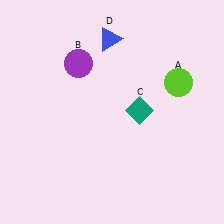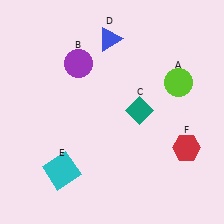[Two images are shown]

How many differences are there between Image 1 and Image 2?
There are 2 differences between the two images.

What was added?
A cyan square (E), a red hexagon (F) were added in Image 2.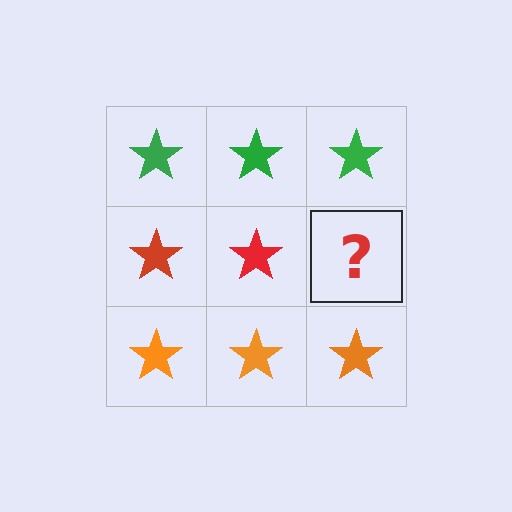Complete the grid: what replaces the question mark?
The question mark should be replaced with a red star.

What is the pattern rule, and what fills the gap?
The rule is that each row has a consistent color. The gap should be filled with a red star.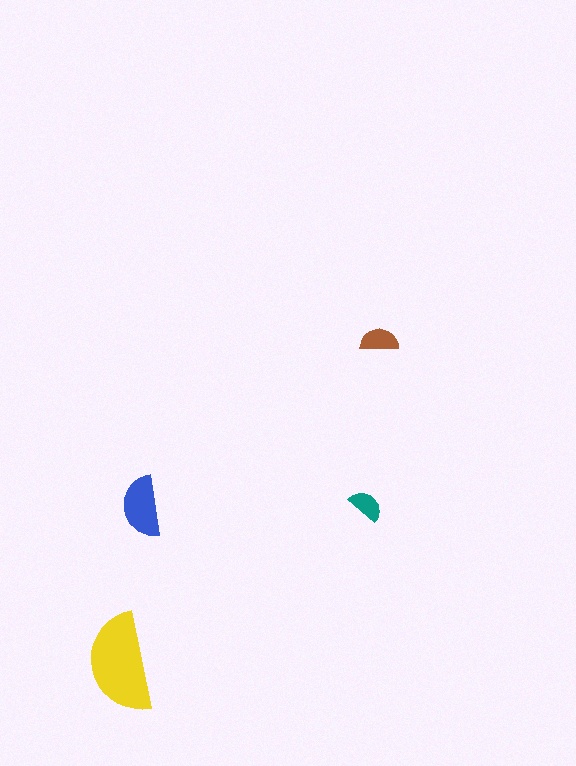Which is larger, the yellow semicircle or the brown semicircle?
The yellow one.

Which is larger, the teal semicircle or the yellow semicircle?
The yellow one.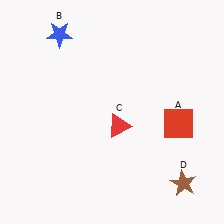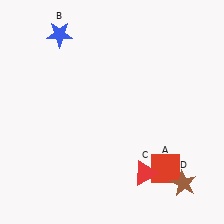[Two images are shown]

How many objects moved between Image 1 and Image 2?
2 objects moved between the two images.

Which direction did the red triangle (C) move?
The red triangle (C) moved down.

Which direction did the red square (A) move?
The red square (A) moved down.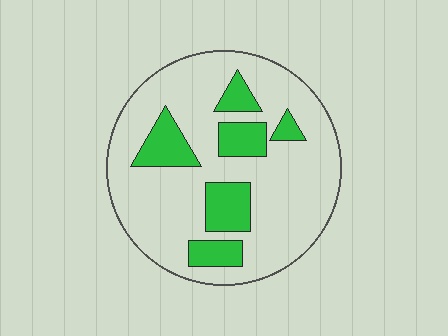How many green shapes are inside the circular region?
6.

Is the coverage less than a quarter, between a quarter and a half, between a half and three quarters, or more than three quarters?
Less than a quarter.